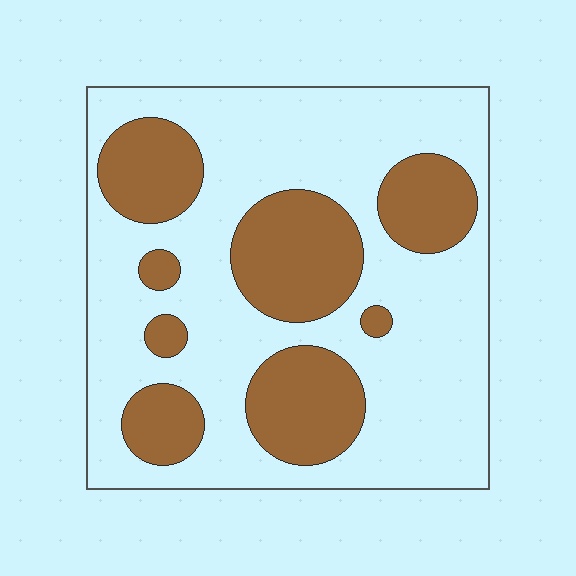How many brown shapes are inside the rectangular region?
8.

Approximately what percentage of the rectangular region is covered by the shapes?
Approximately 30%.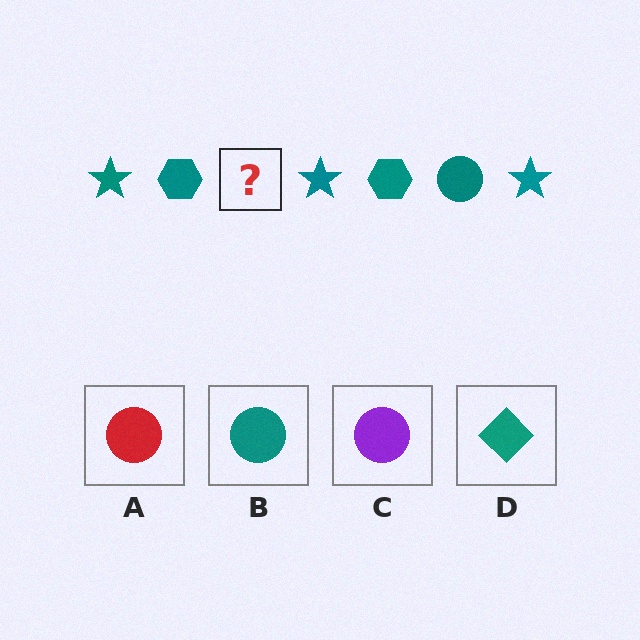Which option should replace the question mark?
Option B.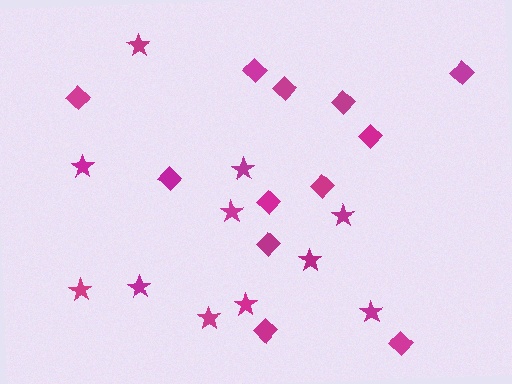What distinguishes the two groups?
There are 2 groups: one group of stars (11) and one group of diamonds (12).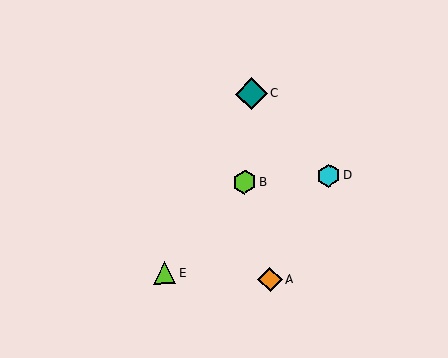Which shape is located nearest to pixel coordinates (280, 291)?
The orange diamond (labeled A) at (270, 280) is nearest to that location.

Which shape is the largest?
The teal diamond (labeled C) is the largest.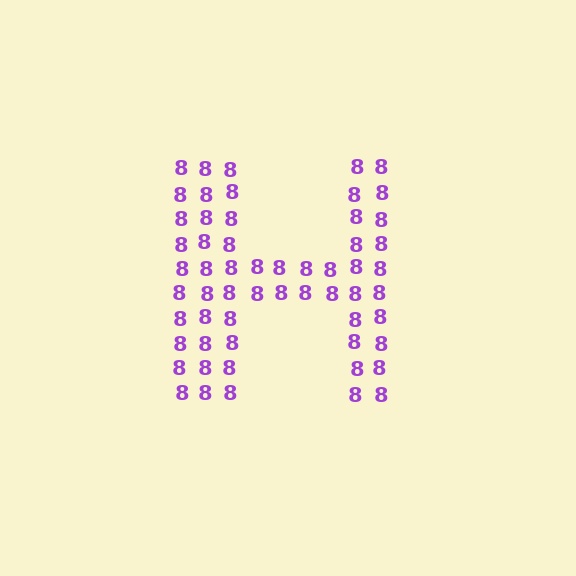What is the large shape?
The large shape is the letter H.